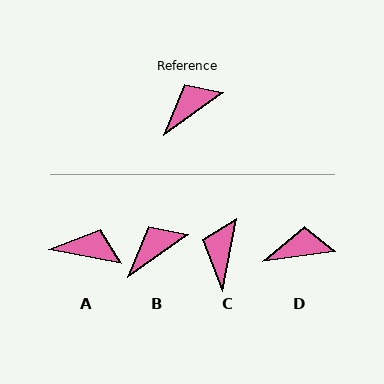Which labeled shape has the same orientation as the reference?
B.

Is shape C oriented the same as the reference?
No, it is off by about 44 degrees.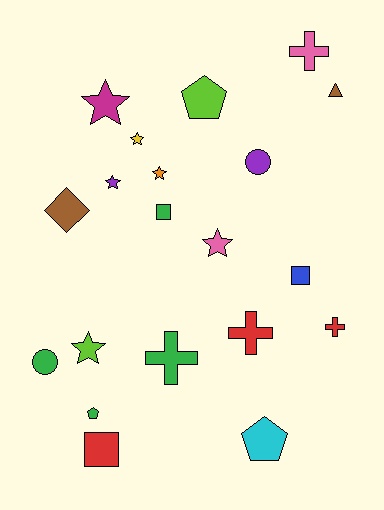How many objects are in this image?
There are 20 objects.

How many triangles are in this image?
There is 1 triangle.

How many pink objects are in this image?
There are 2 pink objects.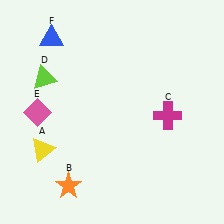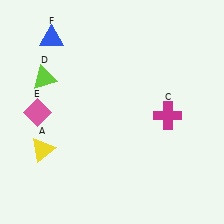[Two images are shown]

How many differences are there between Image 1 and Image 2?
There is 1 difference between the two images.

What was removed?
The orange star (B) was removed in Image 2.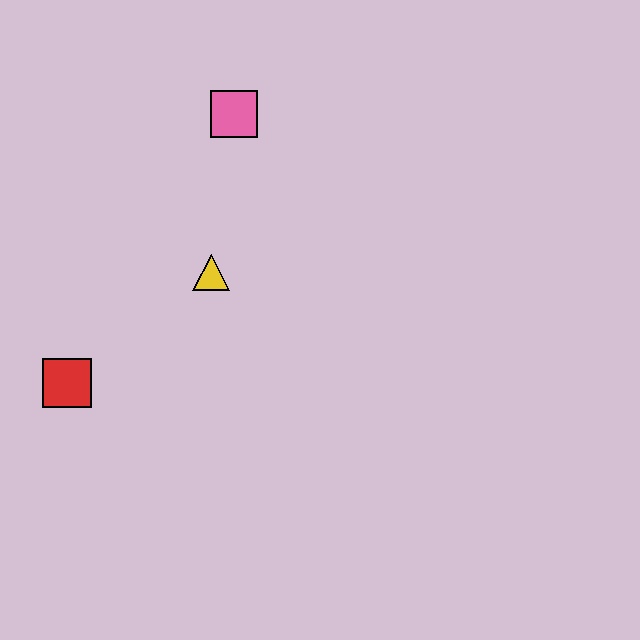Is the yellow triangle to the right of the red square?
Yes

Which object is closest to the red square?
The yellow triangle is closest to the red square.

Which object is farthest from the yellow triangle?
The red square is farthest from the yellow triangle.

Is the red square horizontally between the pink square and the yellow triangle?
No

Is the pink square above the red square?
Yes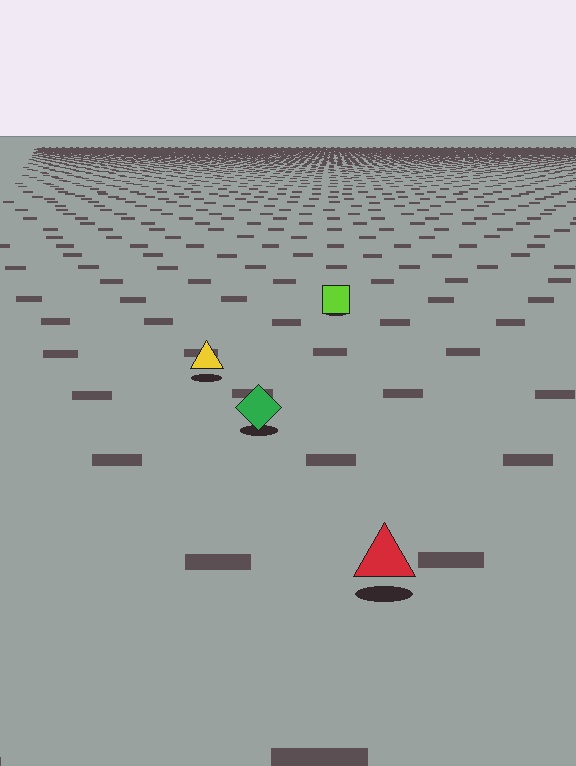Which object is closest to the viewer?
The red triangle is closest. The texture marks near it are larger and more spread out.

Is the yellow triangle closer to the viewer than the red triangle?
No. The red triangle is closer — you can tell from the texture gradient: the ground texture is coarser near it.